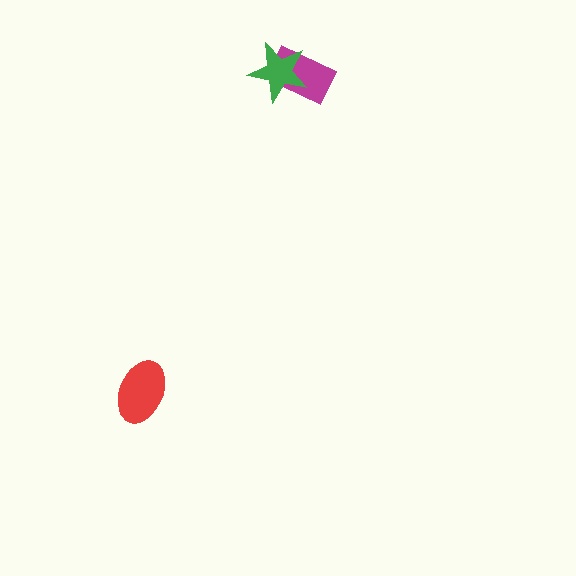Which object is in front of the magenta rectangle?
The green star is in front of the magenta rectangle.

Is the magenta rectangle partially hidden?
Yes, it is partially covered by another shape.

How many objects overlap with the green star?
1 object overlaps with the green star.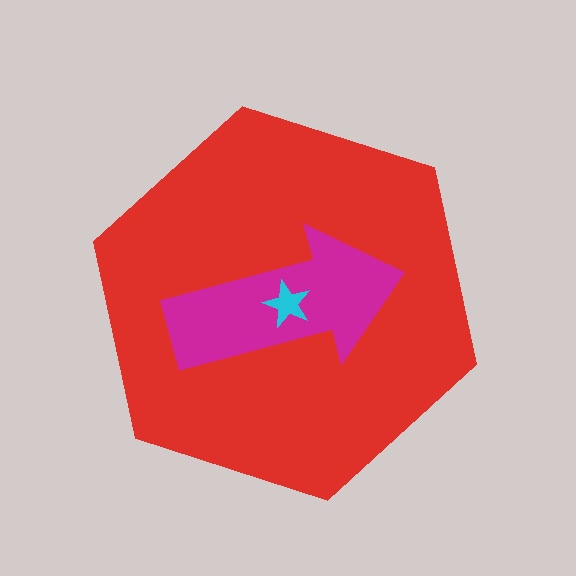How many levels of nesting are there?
3.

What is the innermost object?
The cyan star.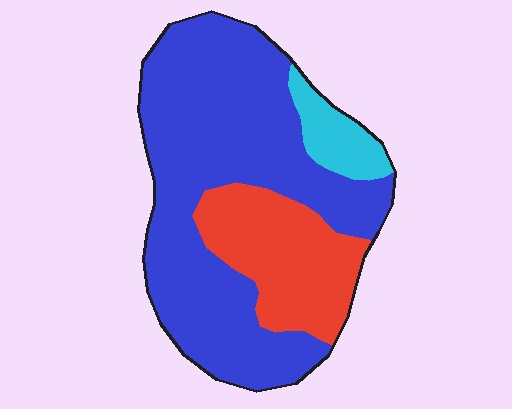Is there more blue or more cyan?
Blue.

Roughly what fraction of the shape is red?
Red takes up about one quarter (1/4) of the shape.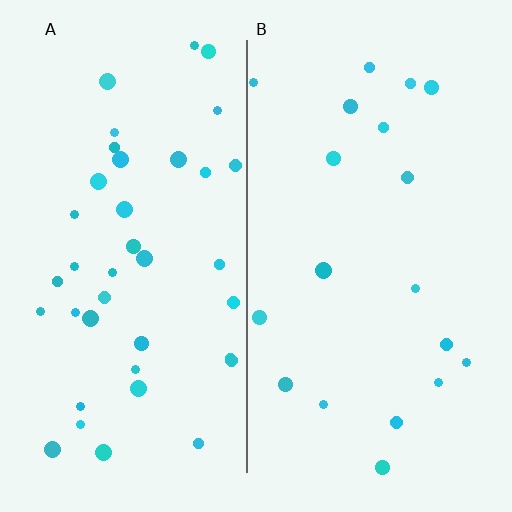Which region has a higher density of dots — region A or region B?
A (the left).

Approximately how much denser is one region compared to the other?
Approximately 2.1× — region A over region B.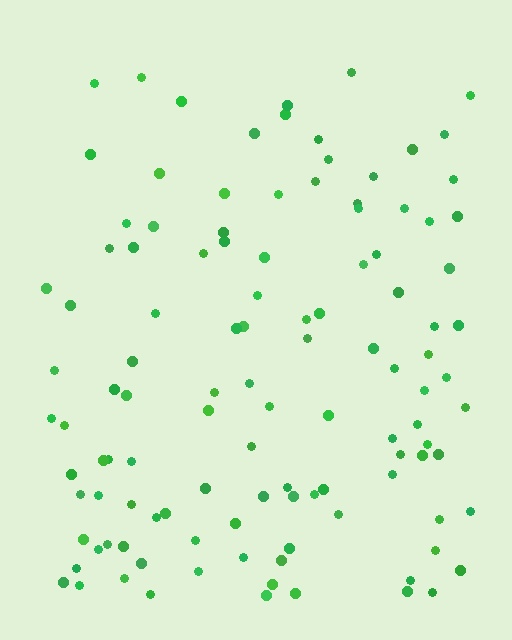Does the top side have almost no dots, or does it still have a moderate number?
Still a moderate number, just noticeably fewer than the bottom.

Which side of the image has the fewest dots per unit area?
The top.